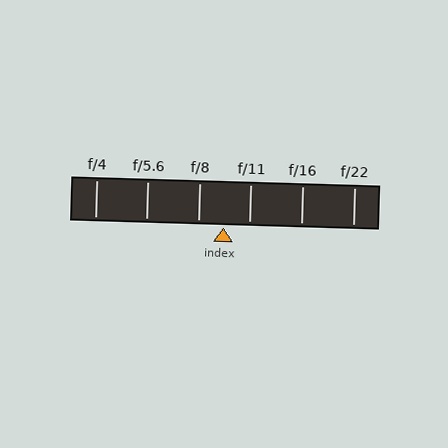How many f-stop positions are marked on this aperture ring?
There are 6 f-stop positions marked.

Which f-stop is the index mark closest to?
The index mark is closest to f/8.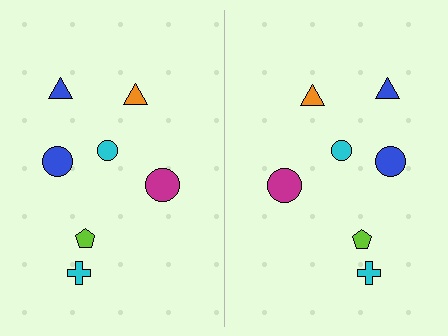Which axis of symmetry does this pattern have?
The pattern has a vertical axis of symmetry running through the center of the image.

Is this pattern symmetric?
Yes, this pattern has bilateral (reflection) symmetry.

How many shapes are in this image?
There are 14 shapes in this image.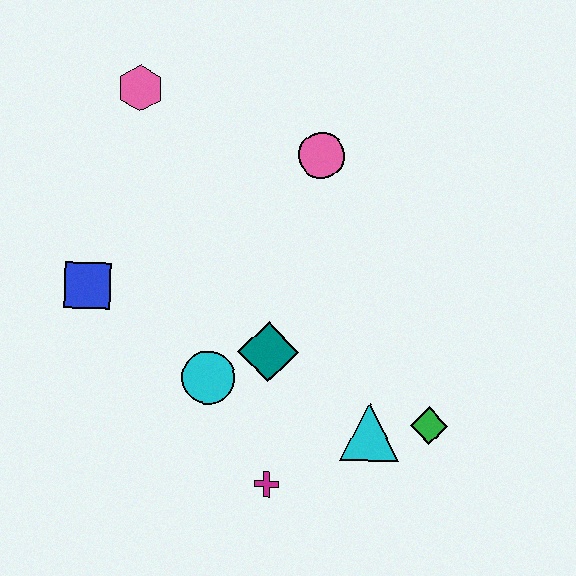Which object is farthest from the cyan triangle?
The pink hexagon is farthest from the cyan triangle.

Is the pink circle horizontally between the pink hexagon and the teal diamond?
No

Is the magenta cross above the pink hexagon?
No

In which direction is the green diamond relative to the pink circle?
The green diamond is below the pink circle.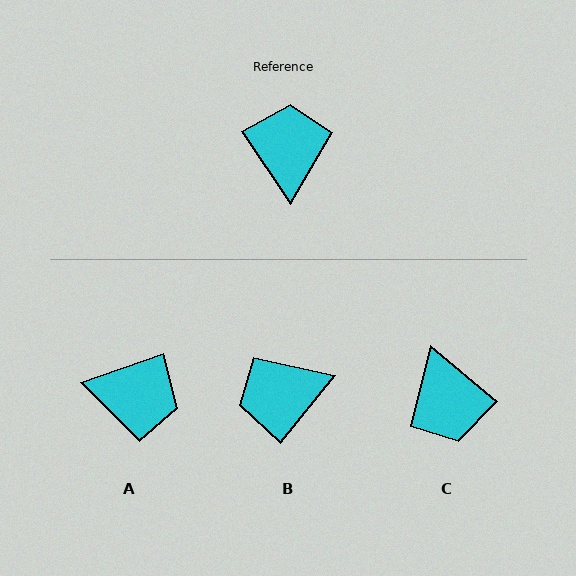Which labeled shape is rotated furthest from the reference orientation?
C, about 163 degrees away.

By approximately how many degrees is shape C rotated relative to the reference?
Approximately 163 degrees clockwise.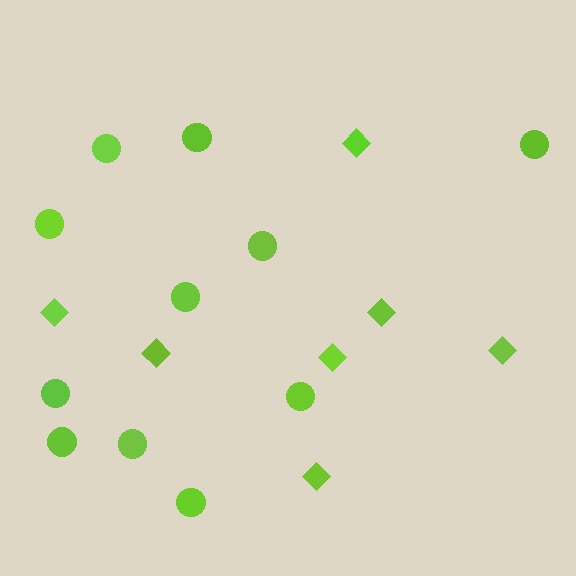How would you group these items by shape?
There are 2 groups: one group of diamonds (7) and one group of circles (11).